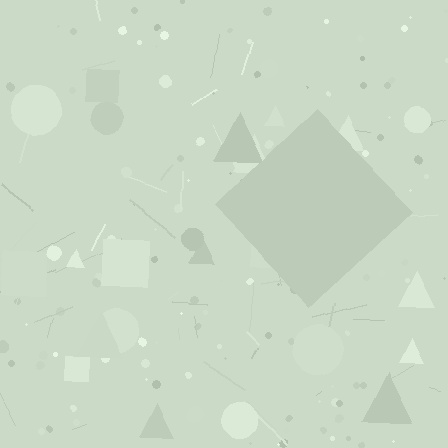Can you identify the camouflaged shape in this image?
The camouflaged shape is a diamond.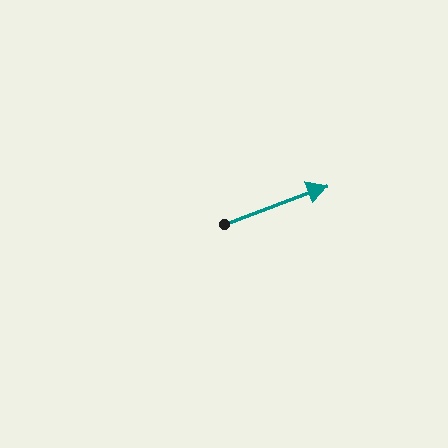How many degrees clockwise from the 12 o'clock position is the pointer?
Approximately 69 degrees.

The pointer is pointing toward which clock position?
Roughly 2 o'clock.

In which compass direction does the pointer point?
East.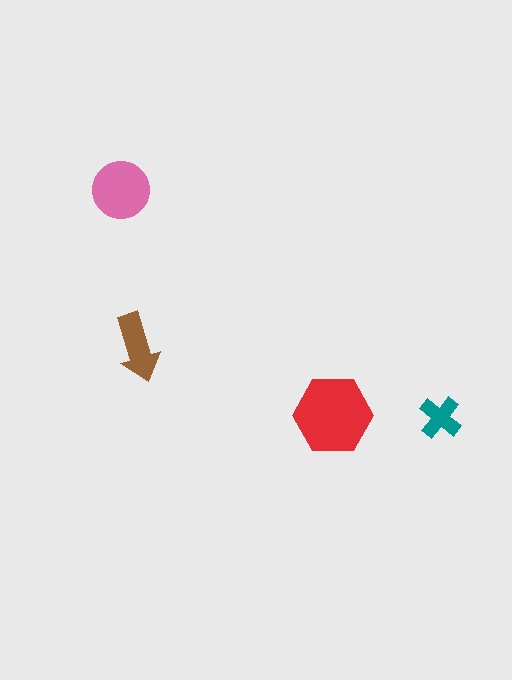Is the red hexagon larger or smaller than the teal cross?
Larger.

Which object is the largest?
The red hexagon.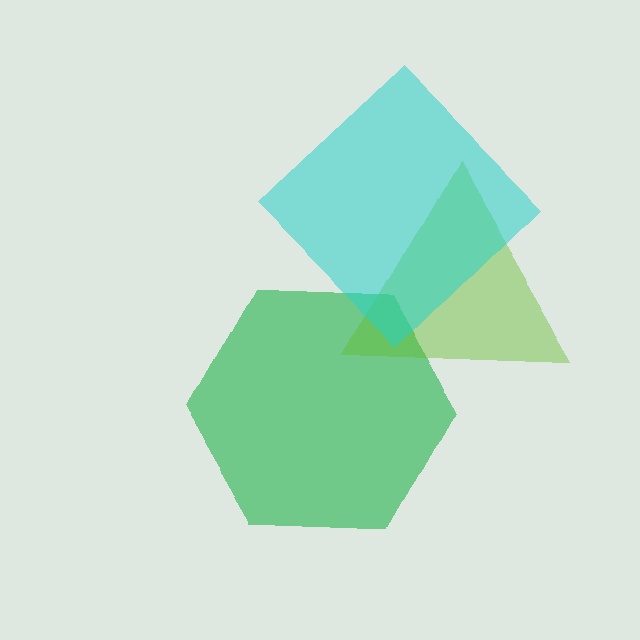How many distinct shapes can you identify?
There are 3 distinct shapes: a green hexagon, a lime triangle, a cyan diamond.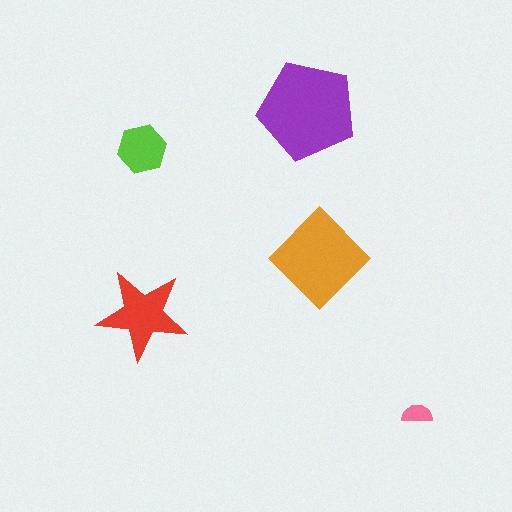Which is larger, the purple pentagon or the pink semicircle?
The purple pentagon.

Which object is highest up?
The purple pentagon is topmost.